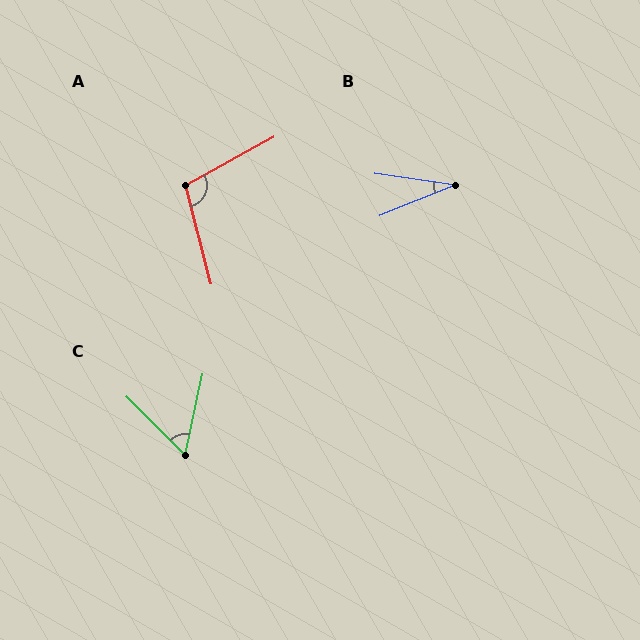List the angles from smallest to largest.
B (30°), C (57°), A (104°).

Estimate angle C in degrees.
Approximately 57 degrees.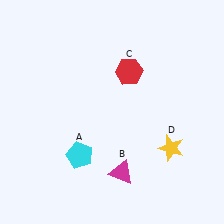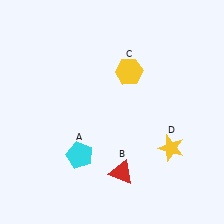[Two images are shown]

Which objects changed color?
B changed from magenta to red. C changed from red to yellow.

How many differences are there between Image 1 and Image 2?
There are 2 differences between the two images.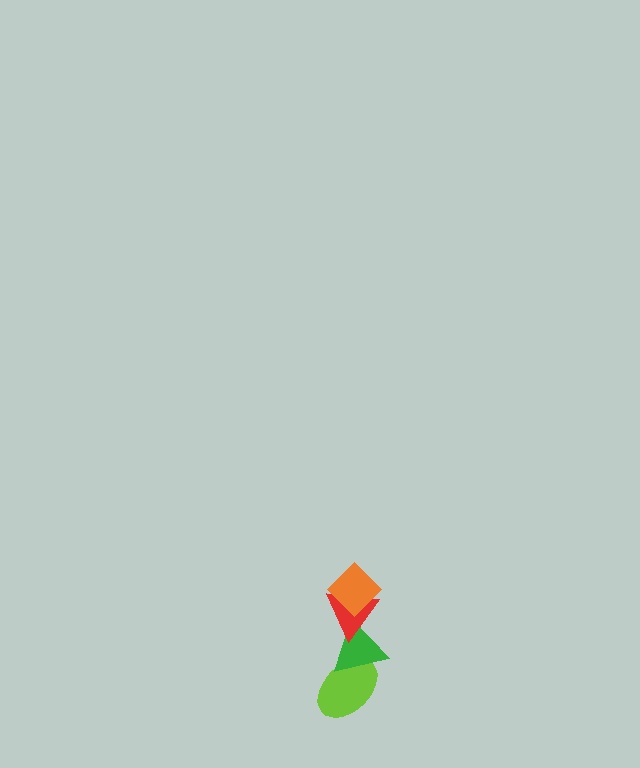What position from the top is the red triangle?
The red triangle is 2nd from the top.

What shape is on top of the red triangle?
The orange diamond is on top of the red triangle.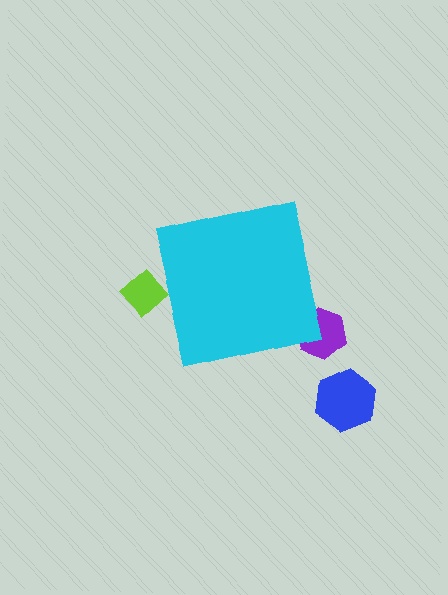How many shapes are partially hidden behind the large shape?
2 shapes are partially hidden.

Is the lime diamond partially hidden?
Yes, the lime diamond is partially hidden behind the cyan square.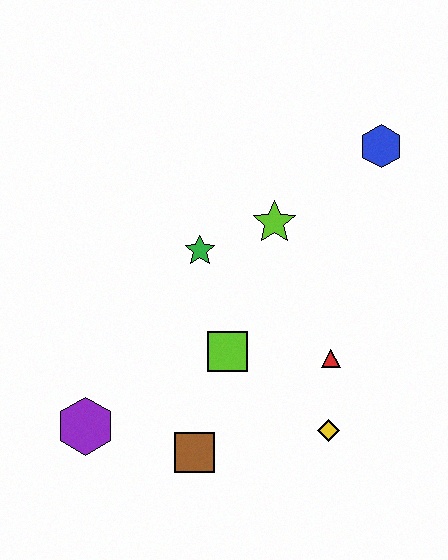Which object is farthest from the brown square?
The blue hexagon is farthest from the brown square.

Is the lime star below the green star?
No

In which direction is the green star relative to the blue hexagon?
The green star is to the left of the blue hexagon.